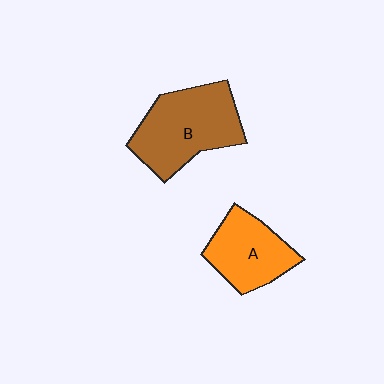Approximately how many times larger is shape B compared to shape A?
Approximately 1.4 times.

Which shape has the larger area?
Shape B (brown).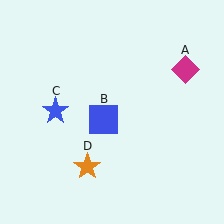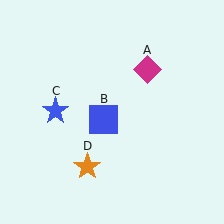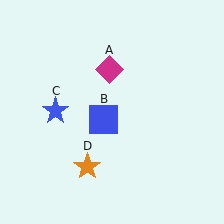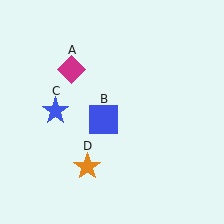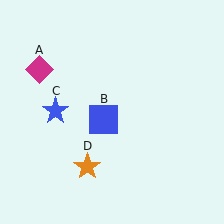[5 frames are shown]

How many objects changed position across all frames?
1 object changed position: magenta diamond (object A).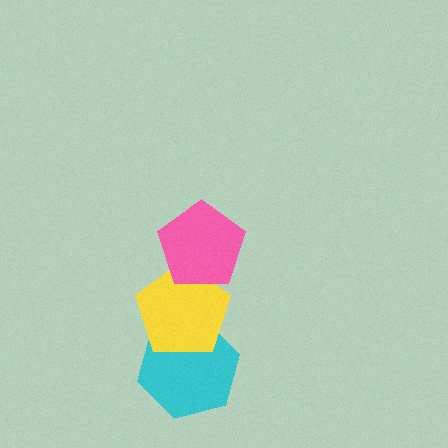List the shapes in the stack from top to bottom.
From top to bottom: the pink pentagon, the yellow pentagon, the cyan hexagon.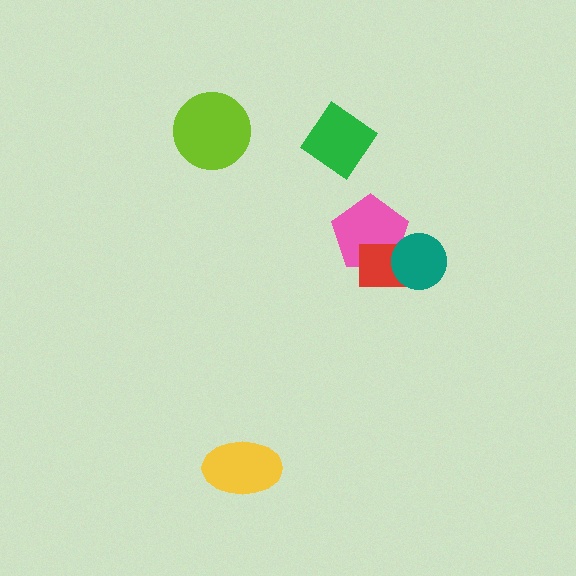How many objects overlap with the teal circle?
2 objects overlap with the teal circle.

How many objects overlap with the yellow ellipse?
0 objects overlap with the yellow ellipse.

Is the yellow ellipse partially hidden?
No, no other shape covers it.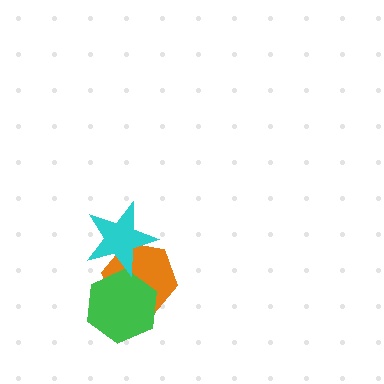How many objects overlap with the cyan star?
2 objects overlap with the cyan star.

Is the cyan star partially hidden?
No, no other shape covers it.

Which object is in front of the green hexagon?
The cyan star is in front of the green hexagon.